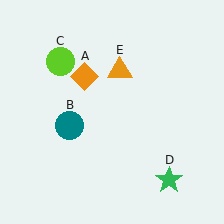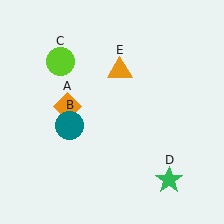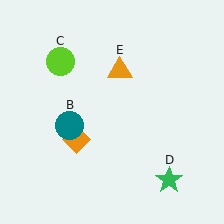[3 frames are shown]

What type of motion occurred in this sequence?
The orange diamond (object A) rotated counterclockwise around the center of the scene.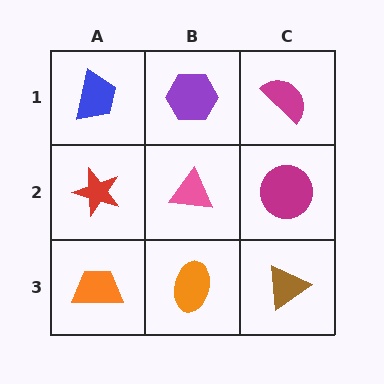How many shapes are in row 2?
3 shapes.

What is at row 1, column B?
A purple hexagon.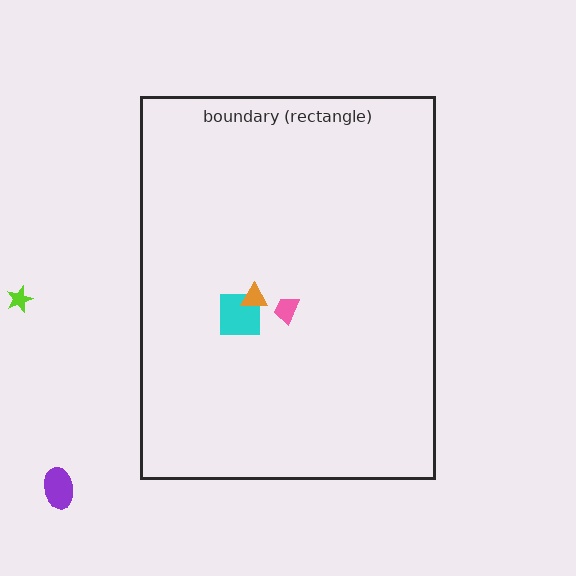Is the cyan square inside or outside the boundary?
Inside.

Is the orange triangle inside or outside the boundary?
Inside.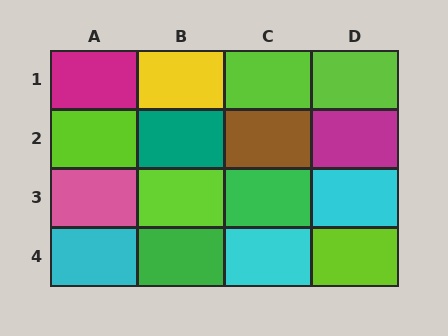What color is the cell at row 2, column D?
Magenta.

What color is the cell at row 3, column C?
Green.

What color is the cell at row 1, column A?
Magenta.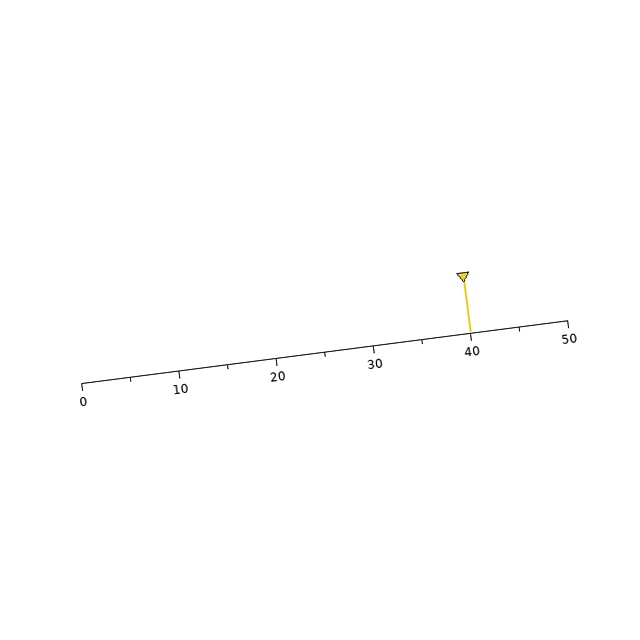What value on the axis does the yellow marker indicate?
The marker indicates approximately 40.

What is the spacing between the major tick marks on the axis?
The major ticks are spaced 10 apart.